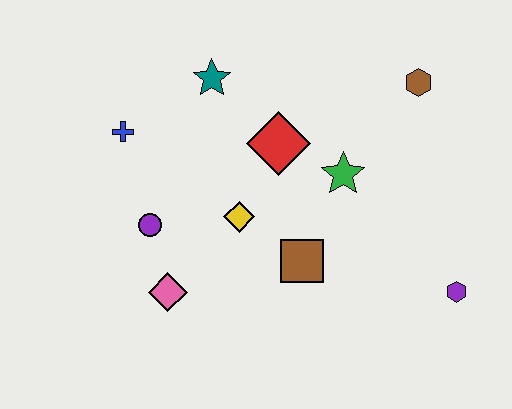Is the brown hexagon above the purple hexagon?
Yes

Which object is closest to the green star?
The red diamond is closest to the green star.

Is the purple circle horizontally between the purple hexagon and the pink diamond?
No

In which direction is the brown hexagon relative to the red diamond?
The brown hexagon is to the right of the red diamond.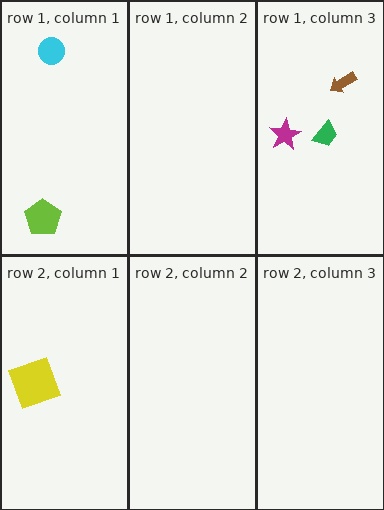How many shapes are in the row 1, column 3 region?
3.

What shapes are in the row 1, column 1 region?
The cyan circle, the lime pentagon.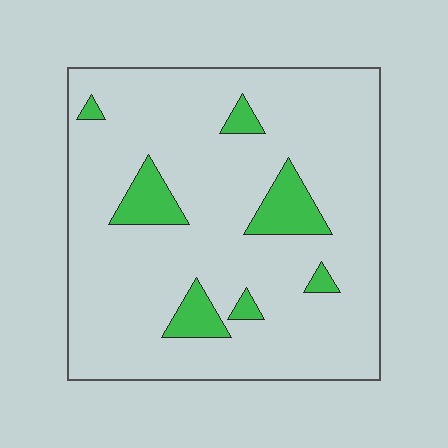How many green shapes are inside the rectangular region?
7.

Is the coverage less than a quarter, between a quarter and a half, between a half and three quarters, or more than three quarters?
Less than a quarter.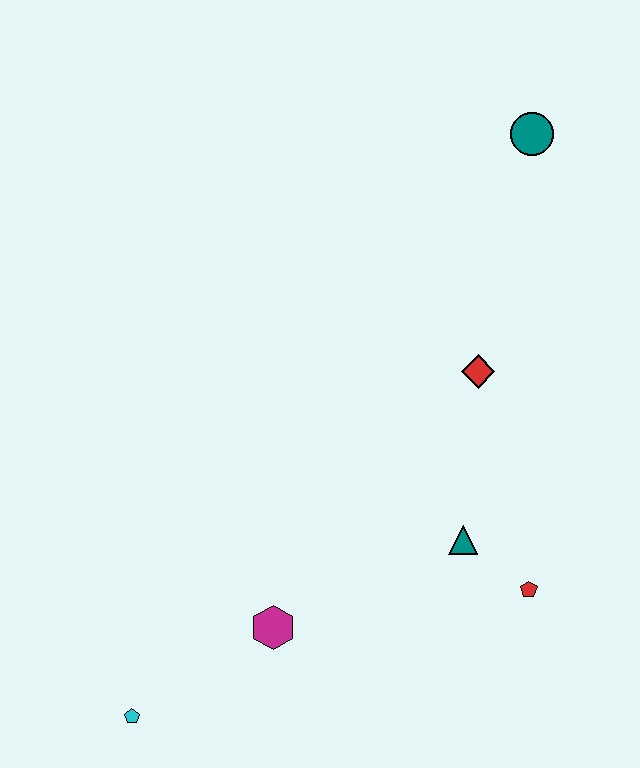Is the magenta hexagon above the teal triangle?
No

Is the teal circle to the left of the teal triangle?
No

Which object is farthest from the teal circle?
The cyan pentagon is farthest from the teal circle.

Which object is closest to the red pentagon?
The teal triangle is closest to the red pentagon.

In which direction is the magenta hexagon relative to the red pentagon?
The magenta hexagon is to the left of the red pentagon.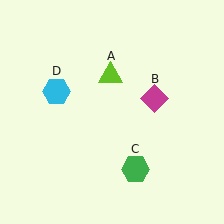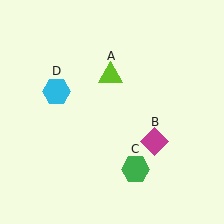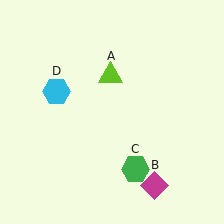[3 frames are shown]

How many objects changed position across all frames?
1 object changed position: magenta diamond (object B).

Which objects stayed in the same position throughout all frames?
Lime triangle (object A) and green hexagon (object C) and cyan hexagon (object D) remained stationary.